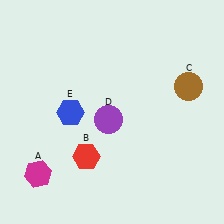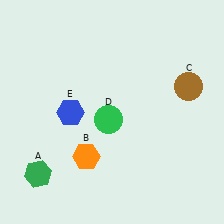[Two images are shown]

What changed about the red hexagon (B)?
In Image 1, B is red. In Image 2, it changed to orange.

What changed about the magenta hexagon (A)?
In Image 1, A is magenta. In Image 2, it changed to green.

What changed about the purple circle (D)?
In Image 1, D is purple. In Image 2, it changed to green.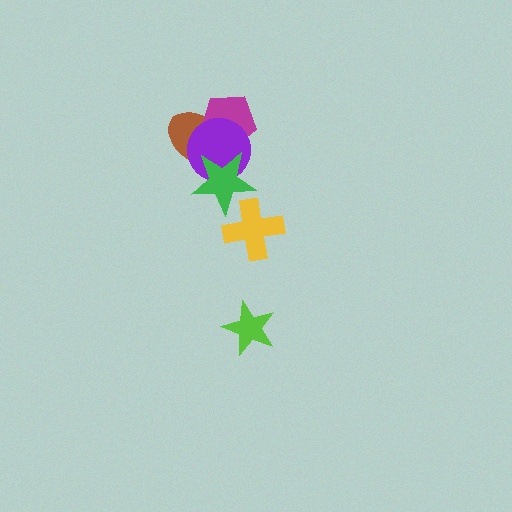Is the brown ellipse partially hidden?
Yes, it is partially covered by another shape.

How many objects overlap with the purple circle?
3 objects overlap with the purple circle.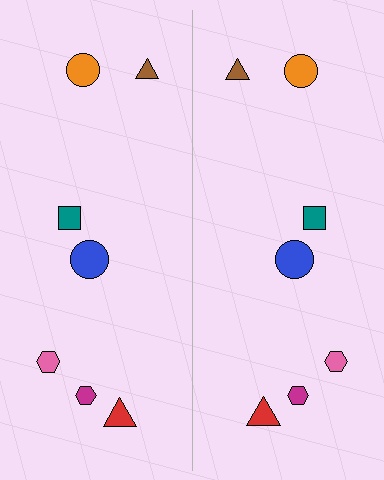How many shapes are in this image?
There are 14 shapes in this image.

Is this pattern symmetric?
Yes, this pattern has bilateral (reflection) symmetry.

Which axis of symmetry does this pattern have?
The pattern has a vertical axis of symmetry running through the center of the image.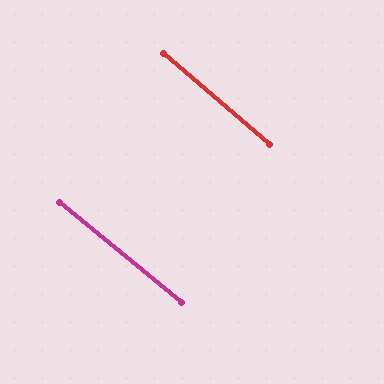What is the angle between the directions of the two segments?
Approximately 1 degree.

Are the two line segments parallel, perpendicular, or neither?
Parallel — their directions differ by only 1.3°.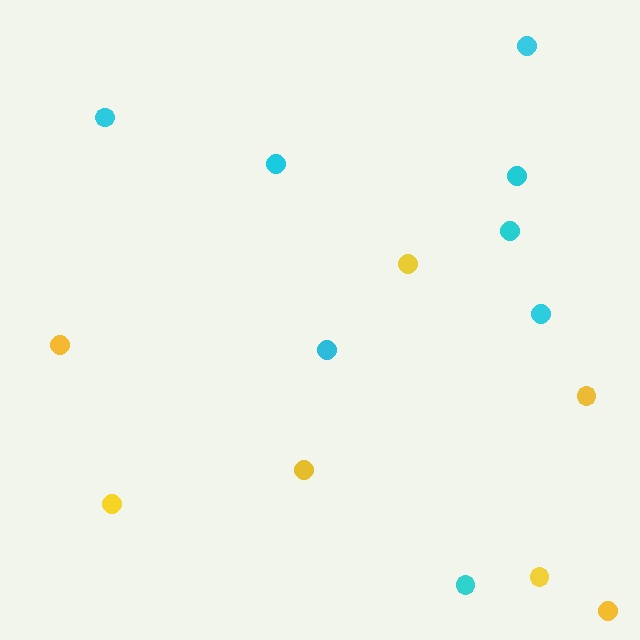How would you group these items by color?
There are 2 groups: one group of yellow circles (7) and one group of cyan circles (8).